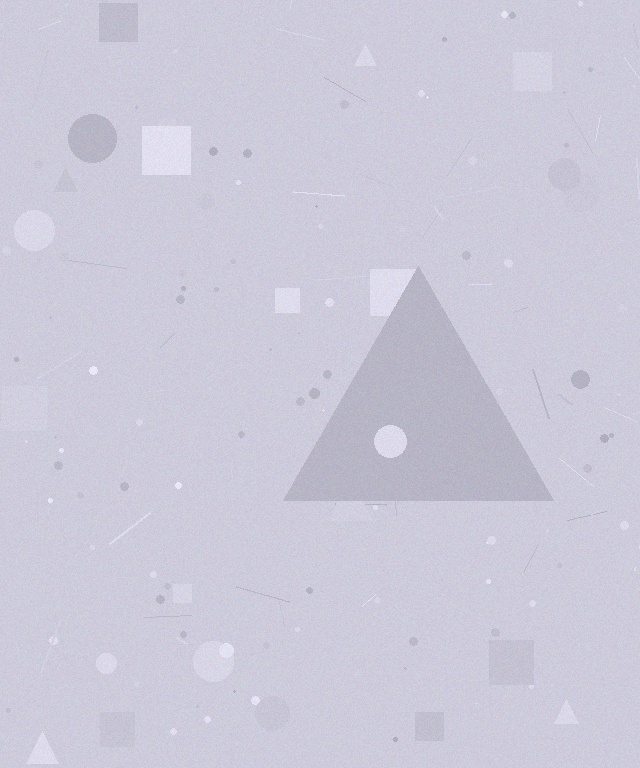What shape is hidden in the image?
A triangle is hidden in the image.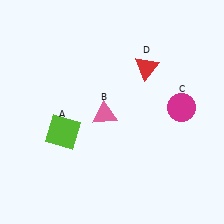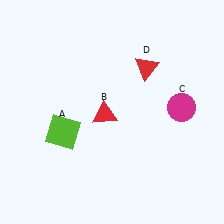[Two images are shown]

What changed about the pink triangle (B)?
In Image 1, B is pink. In Image 2, it changed to red.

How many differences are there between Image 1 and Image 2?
There is 1 difference between the two images.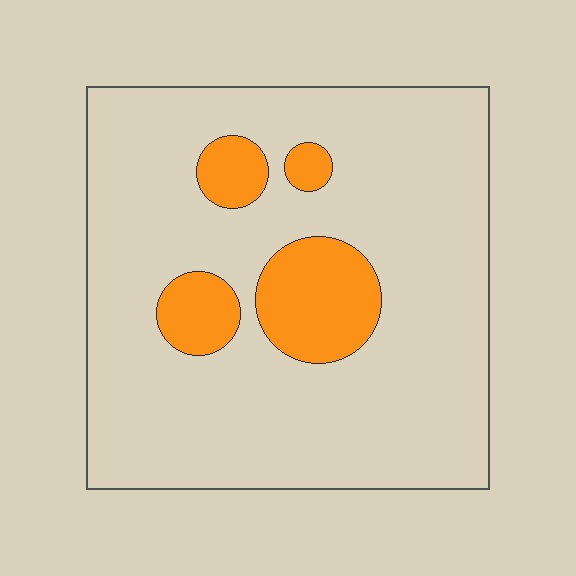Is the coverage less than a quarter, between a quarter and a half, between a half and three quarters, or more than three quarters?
Less than a quarter.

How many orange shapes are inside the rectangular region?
4.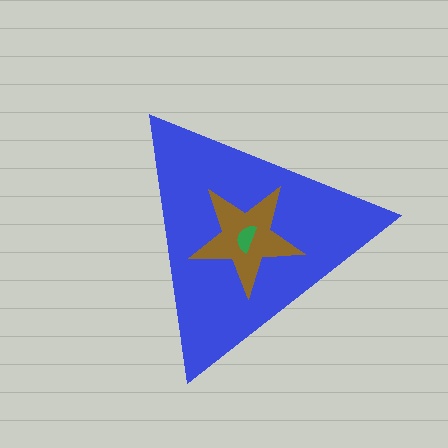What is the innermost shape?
The green semicircle.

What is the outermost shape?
The blue triangle.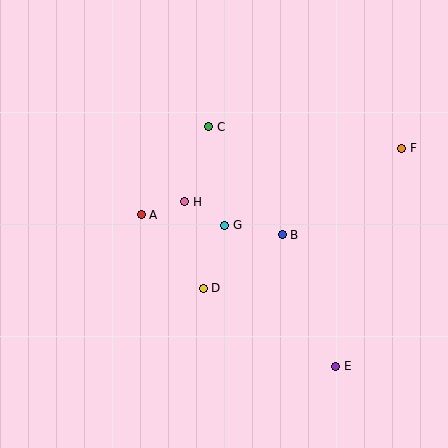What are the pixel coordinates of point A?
Point A is at (141, 215).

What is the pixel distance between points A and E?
The distance between A and E is 247 pixels.